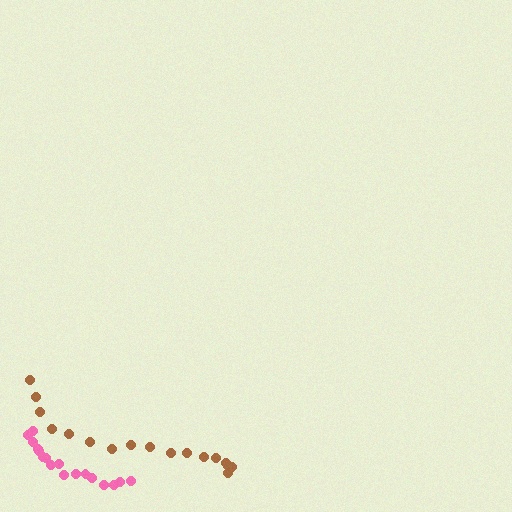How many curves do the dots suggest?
There are 2 distinct paths.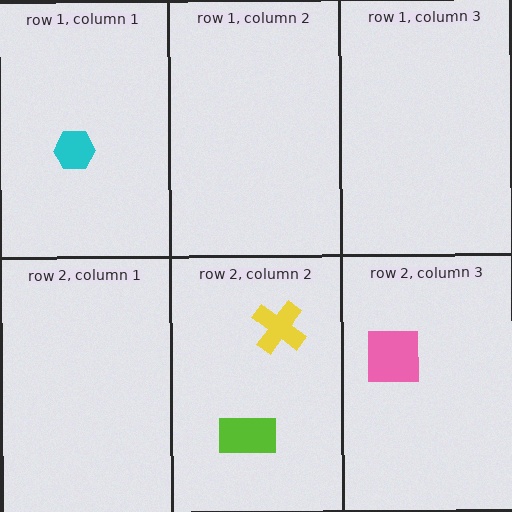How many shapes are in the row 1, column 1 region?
1.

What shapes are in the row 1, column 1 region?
The cyan hexagon.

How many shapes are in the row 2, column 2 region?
2.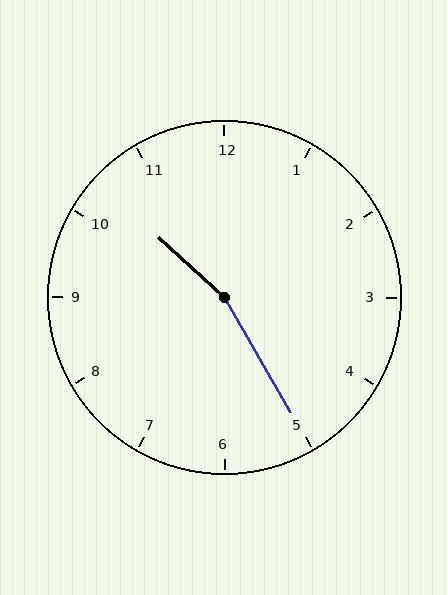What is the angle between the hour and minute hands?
Approximately 162 degrees.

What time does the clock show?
10:25.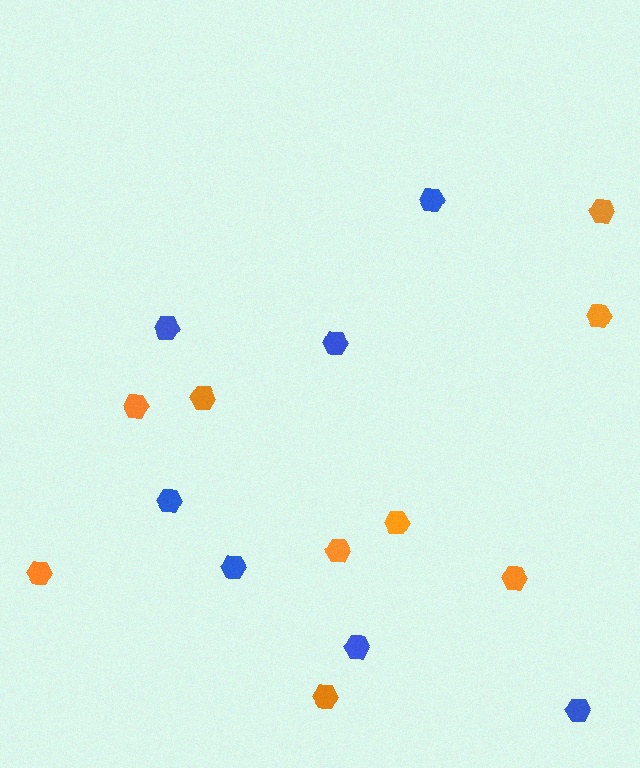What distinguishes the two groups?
There are 2 groups: one group of orange hexagons (9) and one group of blue hexagons (7).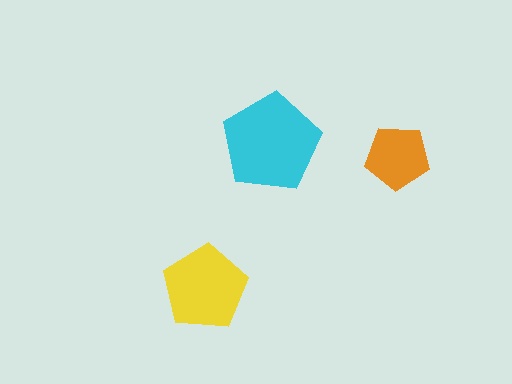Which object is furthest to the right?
The orange pentagon is rightmost.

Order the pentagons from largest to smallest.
the cyan one, the yellow one, the orange one.